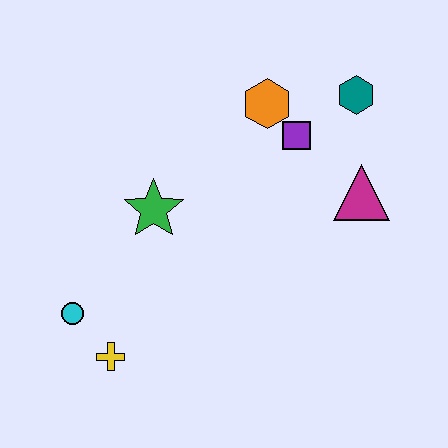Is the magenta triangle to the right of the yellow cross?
Yes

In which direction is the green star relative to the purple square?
The green star is to the left of the purple square.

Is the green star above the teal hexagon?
No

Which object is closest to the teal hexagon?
The purple square is closest to the teal hexagon.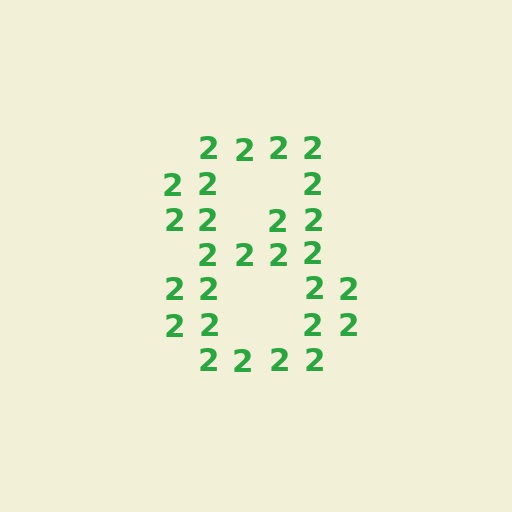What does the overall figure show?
The overall figure shows the digit 8.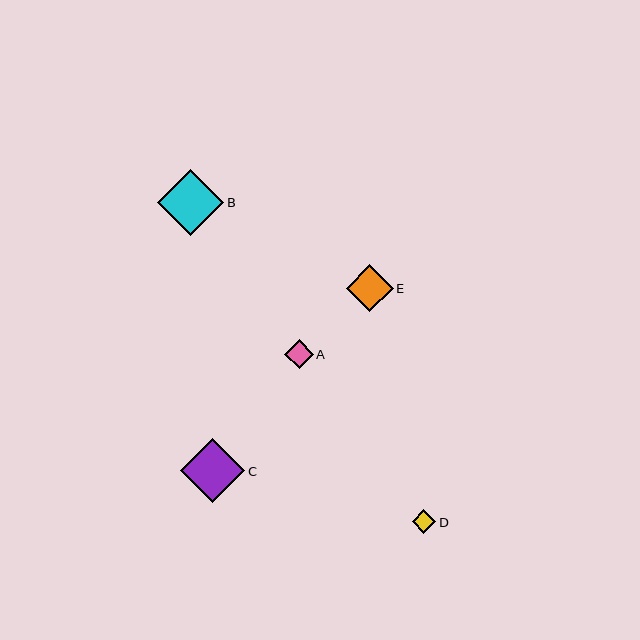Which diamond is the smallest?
Diamond D is the smallest with a size of approximately 24 pixels.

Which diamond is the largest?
Diamond B is the largest with a size of approximately 66 pixels.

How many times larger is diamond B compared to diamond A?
Diamond B is approximately 2.3 times the size of diamond A.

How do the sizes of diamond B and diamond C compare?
Diamond B and diamond C are approximately the same size.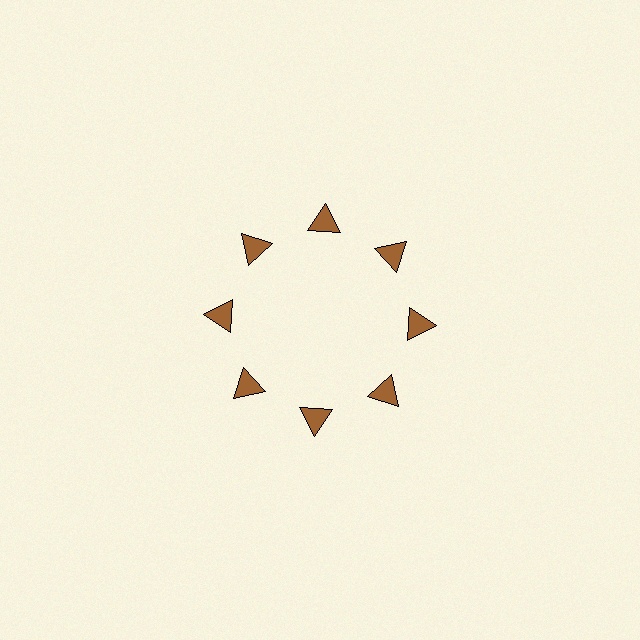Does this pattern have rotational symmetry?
Yes, this pattern has 8-fold rotational symmetry. It looks the same after rotating 45 degrees around the center.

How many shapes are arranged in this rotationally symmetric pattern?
There are 8 shapes, arranged in 8 groups of 1.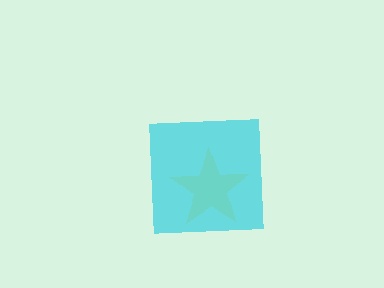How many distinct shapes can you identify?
There are 2 distinct shapes: a yellow star, a cyan square.